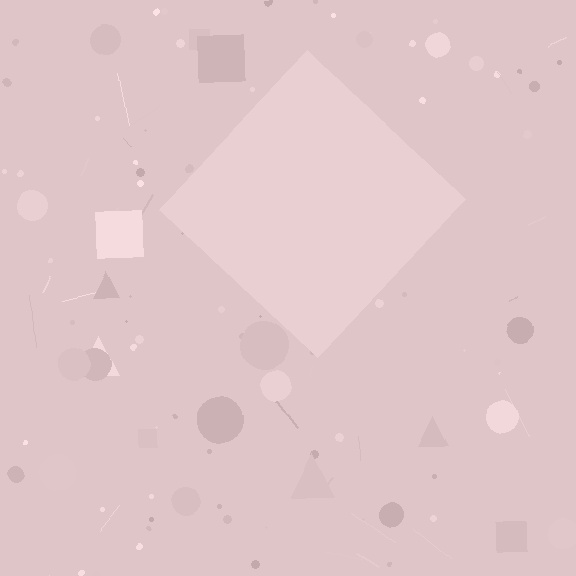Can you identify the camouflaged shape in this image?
The camouflaged shape is a diamond.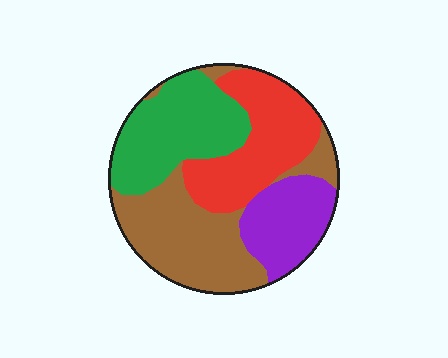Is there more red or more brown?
Brown.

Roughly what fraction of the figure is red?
Red covers about 25% of the figure.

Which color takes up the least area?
Purple, at roughly 15%.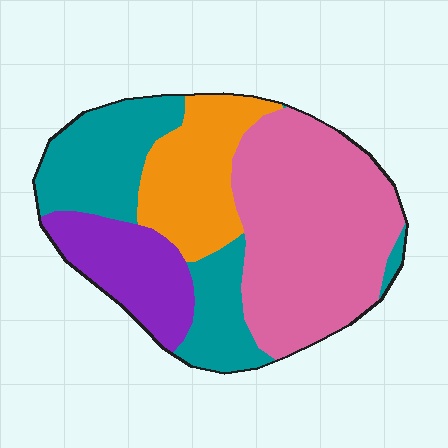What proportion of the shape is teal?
Teal takes up about one quarter (1/4) of the shape.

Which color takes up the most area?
Pink, at roughly 40%.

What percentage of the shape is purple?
Purple takes up less than a sixth of the shape.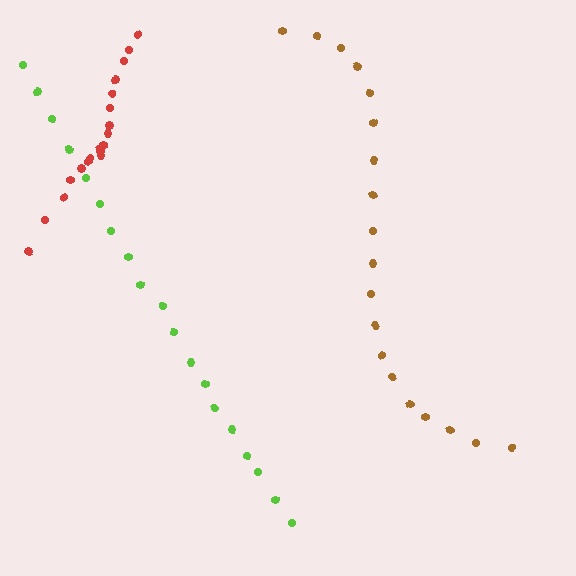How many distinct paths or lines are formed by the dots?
There are 3 distinct paths.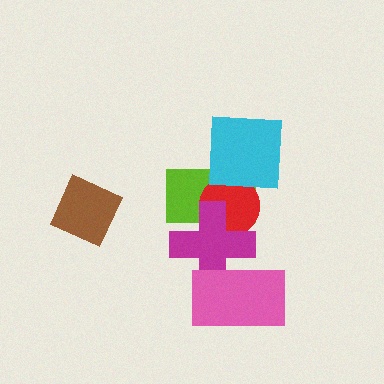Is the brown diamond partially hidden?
No, no other shape covers it.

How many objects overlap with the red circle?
3 objects overlap with the red circle.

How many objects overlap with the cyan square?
2 objects overlap with the cyan square.